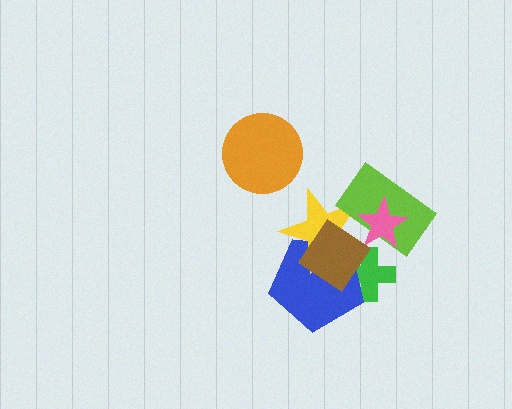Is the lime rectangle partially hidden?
Yes, it is partially covered by another shape.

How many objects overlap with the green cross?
3 objects overlap with the green cross.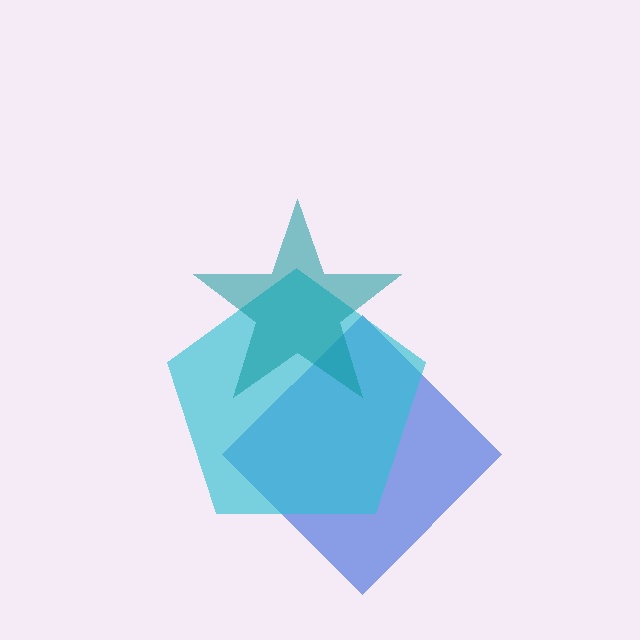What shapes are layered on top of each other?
The layered shapes are: a blue diamond, a cyan pentagon, a teal star.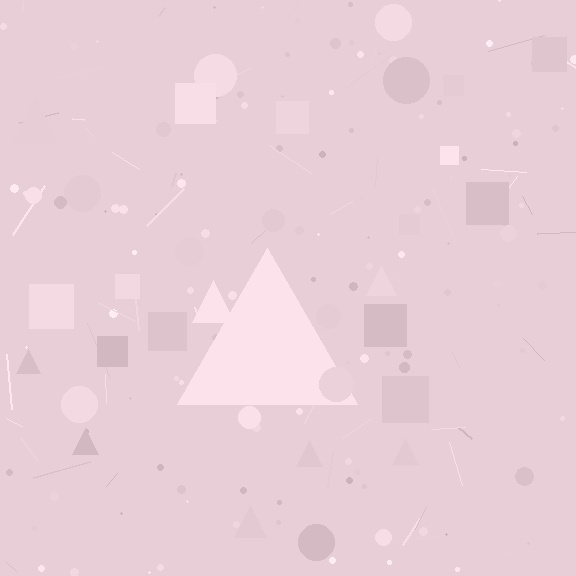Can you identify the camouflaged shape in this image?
The camouflaged shape is a triangle.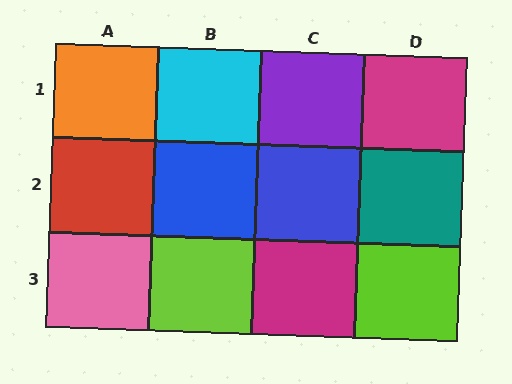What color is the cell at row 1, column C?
Purple.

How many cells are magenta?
2 cells are magenta.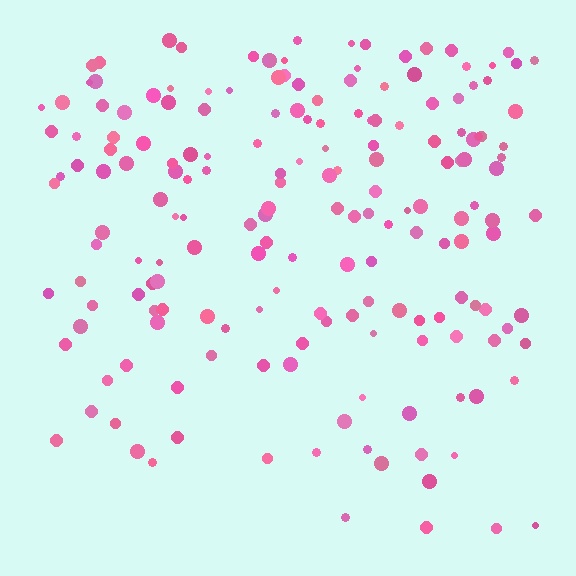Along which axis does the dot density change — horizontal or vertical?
Vertical.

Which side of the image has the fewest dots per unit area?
The bottom.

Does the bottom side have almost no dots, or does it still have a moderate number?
Still a moderate number, just noticeably fewer than the top.